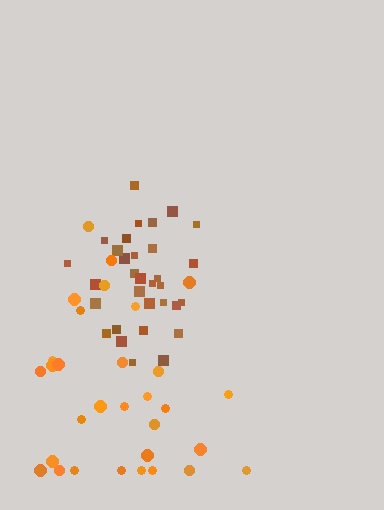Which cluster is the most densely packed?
Brown.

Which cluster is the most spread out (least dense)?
Orange.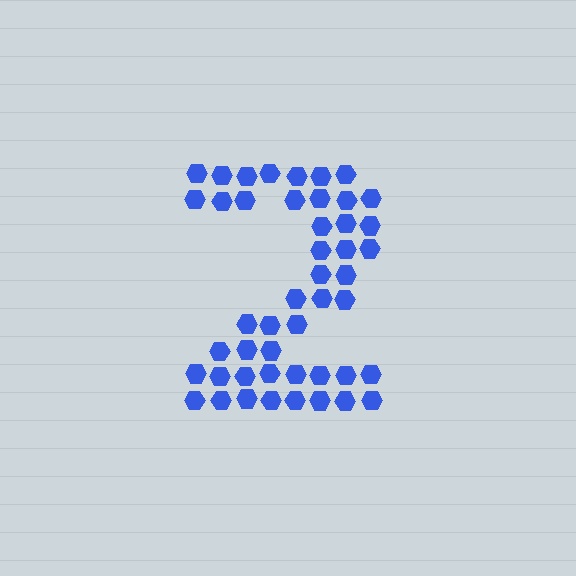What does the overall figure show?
The overall figure shows the digit 2.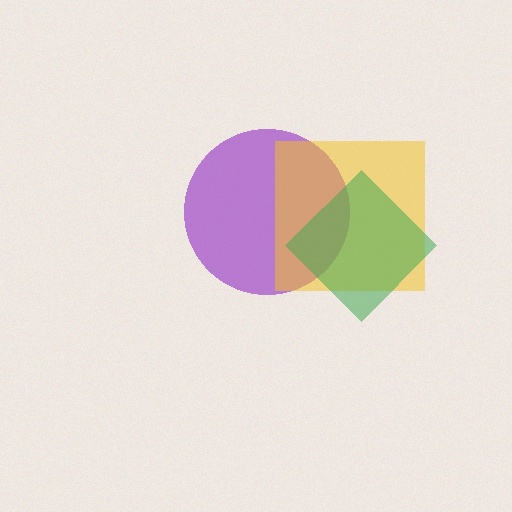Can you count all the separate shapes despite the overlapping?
Yes, there are 3 separate shapes.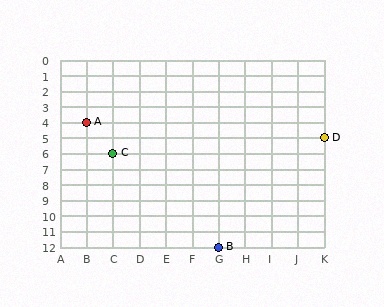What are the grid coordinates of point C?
Point C is at grid coordinates (C, 6).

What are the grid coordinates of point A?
Point A is at grid coordinates (B, 4).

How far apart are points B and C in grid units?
Points B and C are 4 columns and 6 rows apart (about 7.2 grid units diagonally).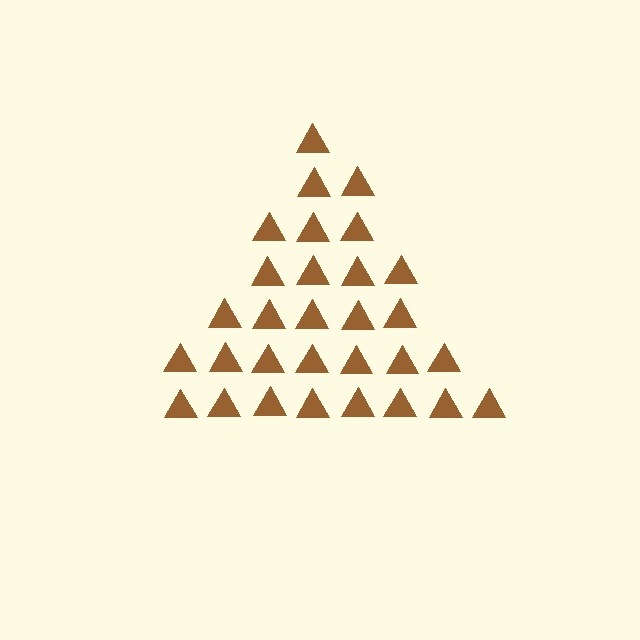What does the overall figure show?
The overall figure shows a triangle.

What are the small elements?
The small elements are triangles.